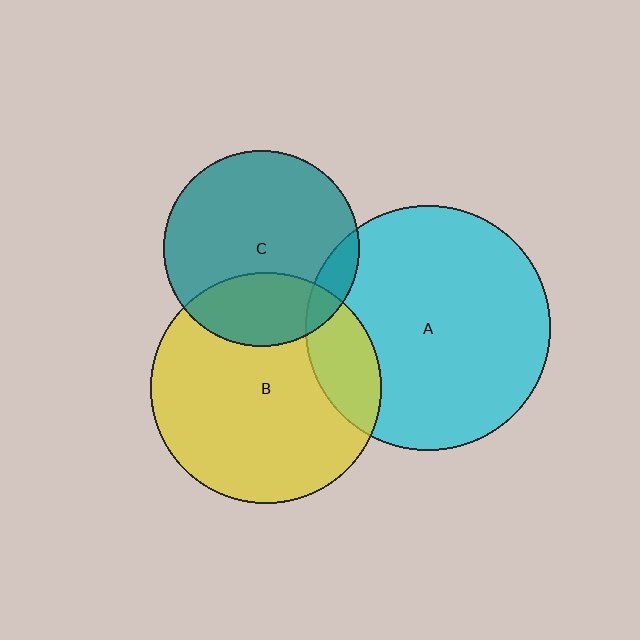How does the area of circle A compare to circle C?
Approximately 1.6 times.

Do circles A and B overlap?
Yes.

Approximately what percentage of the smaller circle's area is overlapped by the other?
Approximately 15%.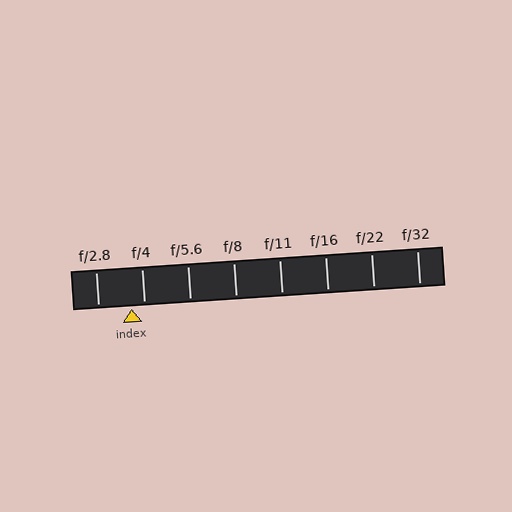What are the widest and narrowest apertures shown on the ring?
The widest aperture shown is f/2.8 and the narrowest is f/32.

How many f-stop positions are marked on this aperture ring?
There are 8 f-stop positions marked.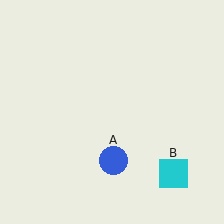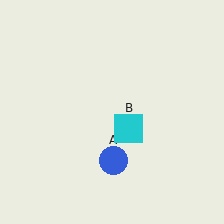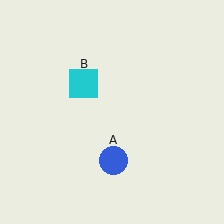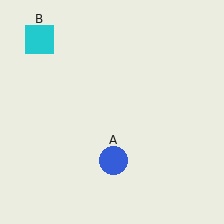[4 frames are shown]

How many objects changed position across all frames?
1 object changed position: cyan square (object B).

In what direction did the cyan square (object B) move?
The cyan square (object B) moved up and to the left.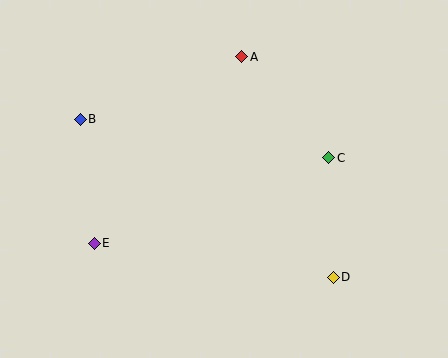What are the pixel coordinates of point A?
Point A is at (242, 57).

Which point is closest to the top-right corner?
Point C is closest to the top-right corner.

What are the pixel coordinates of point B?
Point B is at (80, 119).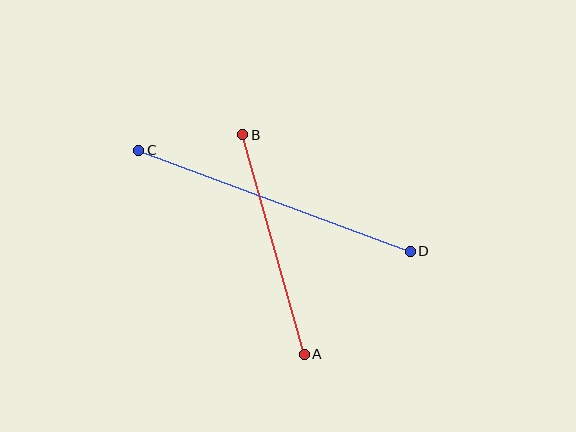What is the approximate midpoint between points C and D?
The midpoint is at approximately (274, 201) pixels.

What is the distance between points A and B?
The distance is approximately 228 pixels.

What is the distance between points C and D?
The distance is approximately 290 pixels.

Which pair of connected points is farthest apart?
Points C and D are farthest apart.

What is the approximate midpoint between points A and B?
The midpoint is at approximately (273, 245) pixels.